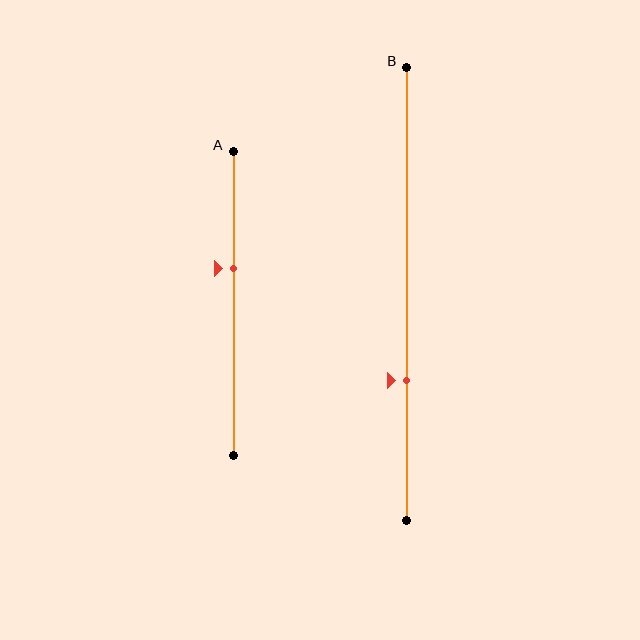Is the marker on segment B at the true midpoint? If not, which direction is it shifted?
No, the marker on segment B is shifted downward by about 19% of the segment length.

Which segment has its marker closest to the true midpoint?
Segment A has its marker closest to the true midpoint.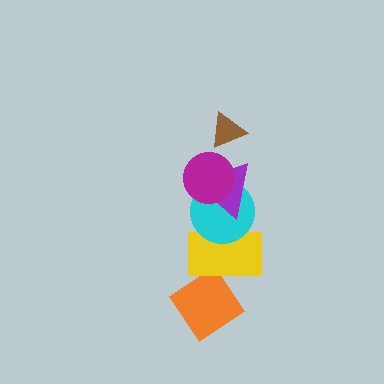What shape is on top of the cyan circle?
The purple triangle is on top of the cyan circle.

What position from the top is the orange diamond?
The orange diamond is 6th from the top.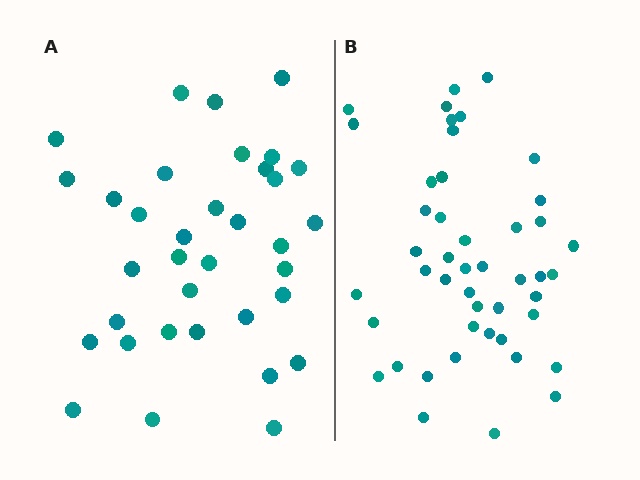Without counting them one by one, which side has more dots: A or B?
Region B (the right region) has more dots.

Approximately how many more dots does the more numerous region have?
Region B has roughly 12 or so more dots than region A.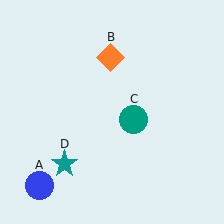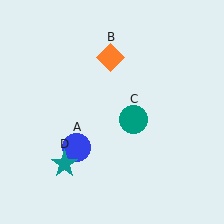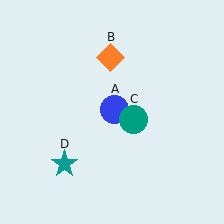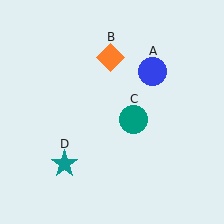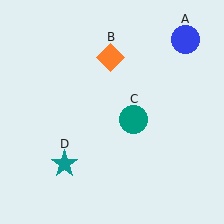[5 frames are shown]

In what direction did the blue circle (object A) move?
The blue circle (object A) moved up and to the right.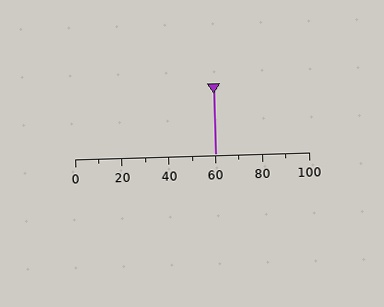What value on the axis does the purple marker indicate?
The marker indicates approximately 60.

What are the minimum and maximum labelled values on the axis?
The axis runs from 0 to 100.